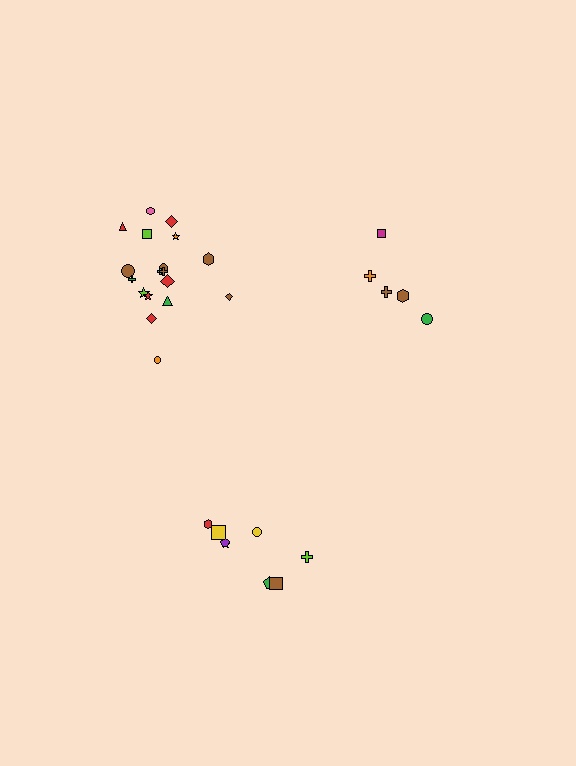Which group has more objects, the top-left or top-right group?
The top-left group.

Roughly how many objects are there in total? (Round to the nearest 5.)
Roughly 30 objects in total.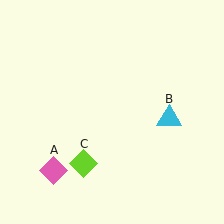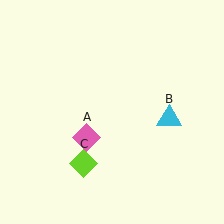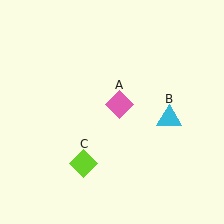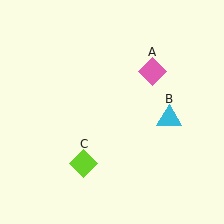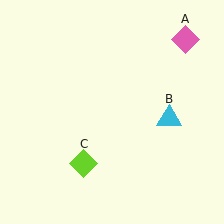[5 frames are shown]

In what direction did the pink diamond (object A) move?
The pink diamond (object A) moved up and to the right.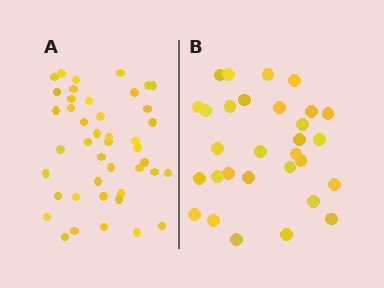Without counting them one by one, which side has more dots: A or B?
Region A (the left region) has more dots.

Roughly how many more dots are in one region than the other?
Region A has approximately 15 more dots than region B.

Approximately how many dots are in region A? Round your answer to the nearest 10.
About 40 dots. (The exact count is 43, which rounds to 40.)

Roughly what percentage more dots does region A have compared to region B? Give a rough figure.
About 45% more.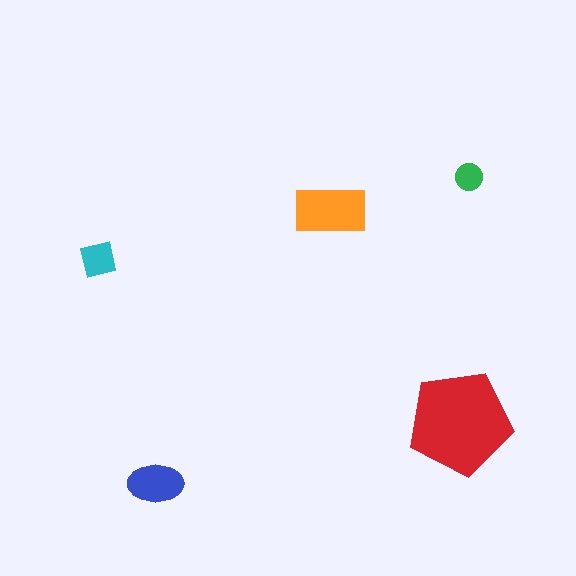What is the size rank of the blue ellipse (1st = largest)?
3rd.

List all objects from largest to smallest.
The red pentagon, the orange rectangle, the blue ellipse, the cyan square, the green circle.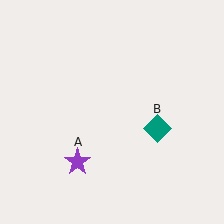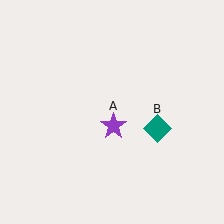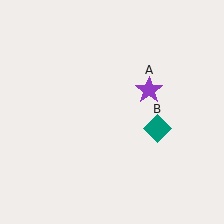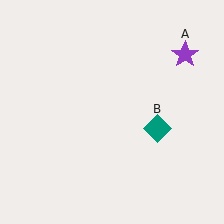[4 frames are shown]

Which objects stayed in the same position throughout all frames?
Teal diamond (object B) remained stationary.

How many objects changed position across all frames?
1 object changed position: purple star (object A).